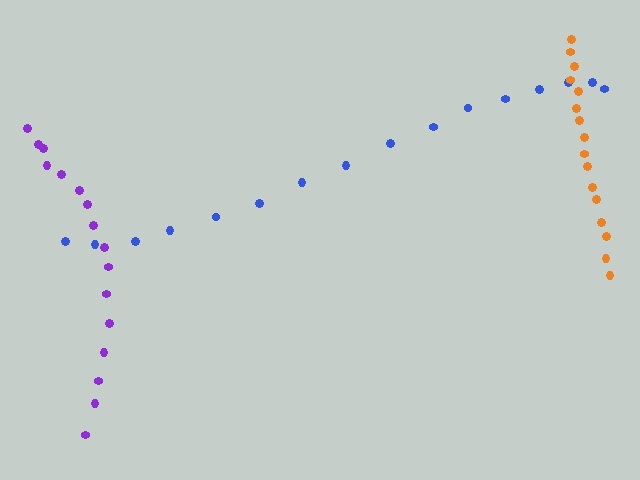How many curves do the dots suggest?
There are 3 distinct paths.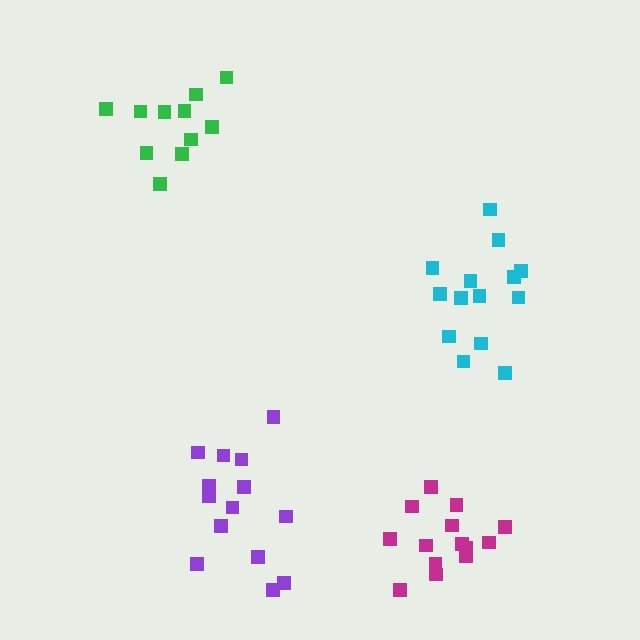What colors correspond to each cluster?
The clusters are colored: cyan, purple, green, magenta.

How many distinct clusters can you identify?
There are 4 distinct clusters.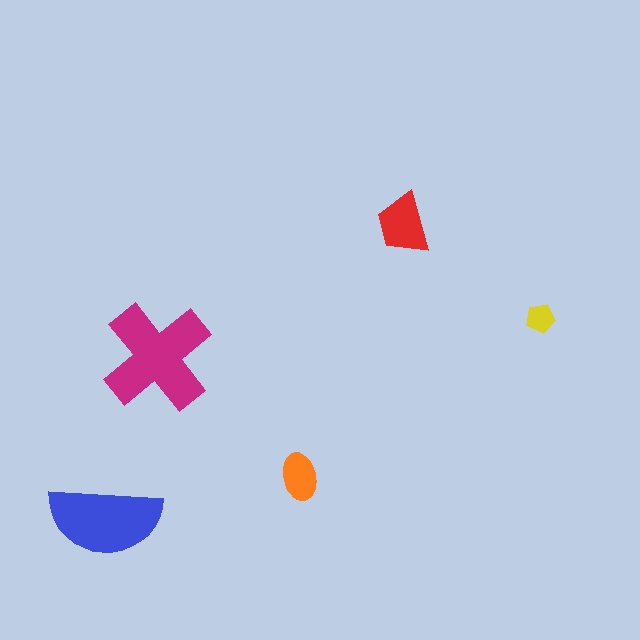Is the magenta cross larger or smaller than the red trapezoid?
Larger.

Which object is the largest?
The magenta cross.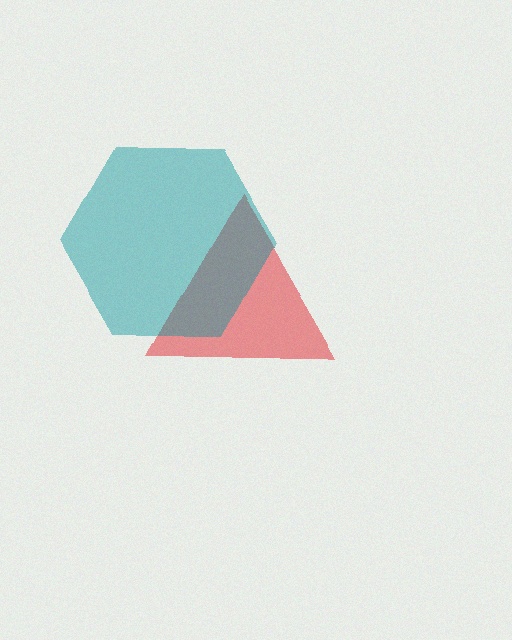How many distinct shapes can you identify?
There are 2 distinct shapes: a red triangle, a teal hexagon.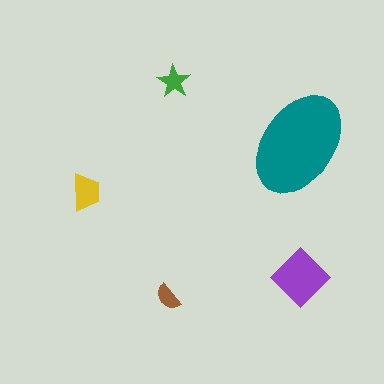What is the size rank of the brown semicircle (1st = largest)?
5th.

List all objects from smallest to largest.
The brown semicircle, the green star, the yellow trapezoid, the purple diamond, the teal ellipse.